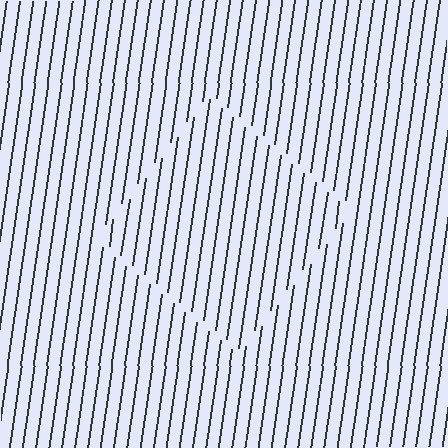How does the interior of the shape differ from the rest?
The interior of the shape contains the same grating, shifted by half a period — the contour is defined by the phase discontinuity where line-ends from the inner and outer gratings abut.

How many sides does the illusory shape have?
4 sides — the line-ends trace a square.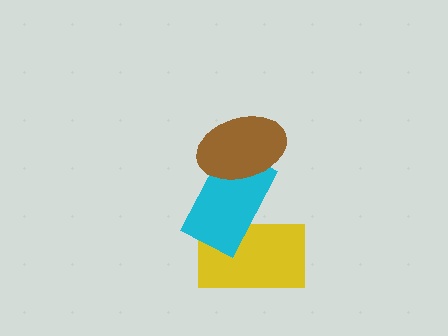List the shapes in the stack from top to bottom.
From top to bottom: the brown ellipse, the cyan rectangle, the yellow rectangle.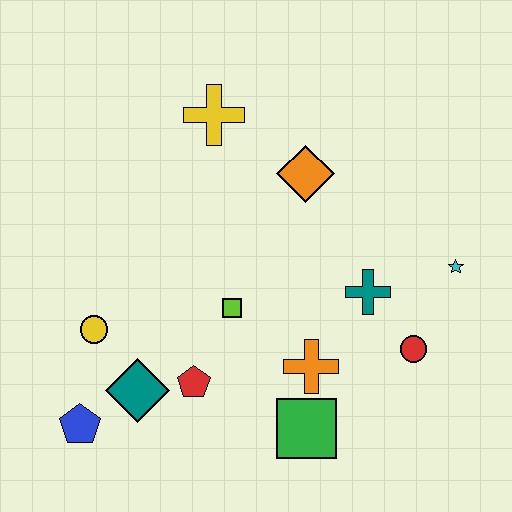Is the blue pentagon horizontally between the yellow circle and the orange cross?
No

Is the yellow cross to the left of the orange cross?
Yes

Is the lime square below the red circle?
No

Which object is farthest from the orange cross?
The yellow cross is farthest from the orange cross.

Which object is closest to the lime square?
The red pentagon is closest to the lime square.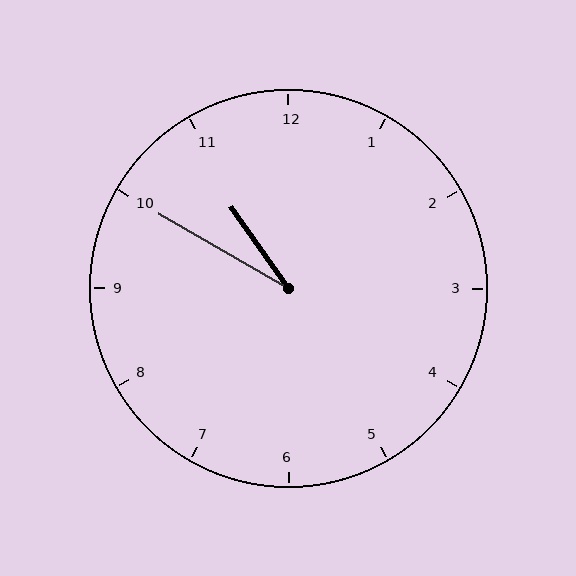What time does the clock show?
10:50.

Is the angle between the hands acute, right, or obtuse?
It is acute.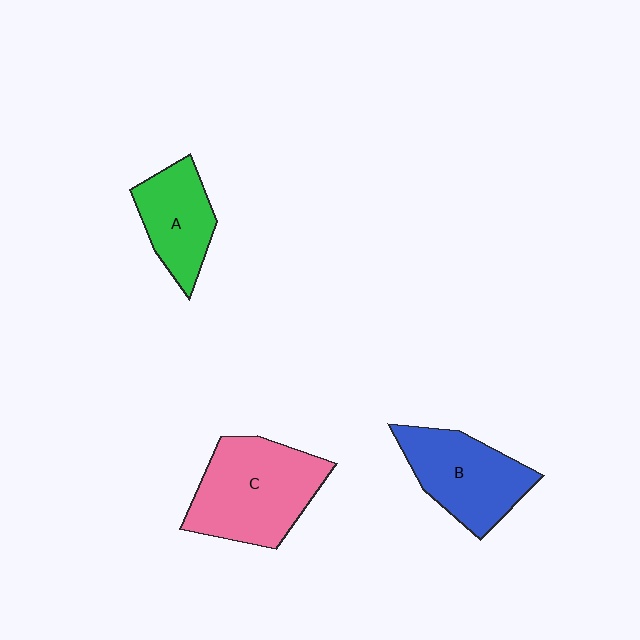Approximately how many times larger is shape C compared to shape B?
Approximately 1.2 times.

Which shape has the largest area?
Shape C (pink).